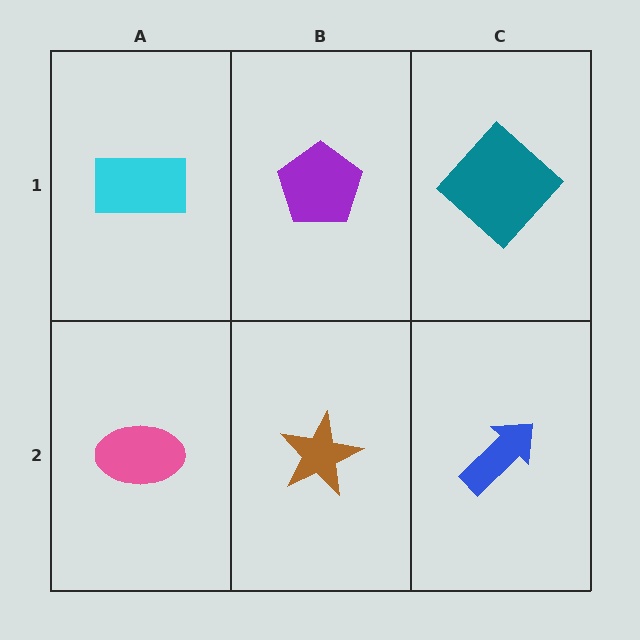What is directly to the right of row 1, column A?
A purple pentagon.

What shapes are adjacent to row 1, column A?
A pink ellipse (row 2, column A), a purple pentagon (row 1, column B).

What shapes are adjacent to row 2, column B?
A purple pentagon (row 1, column B), a pink ellipse (row 2, column A), a blue arrow (row 2, column C).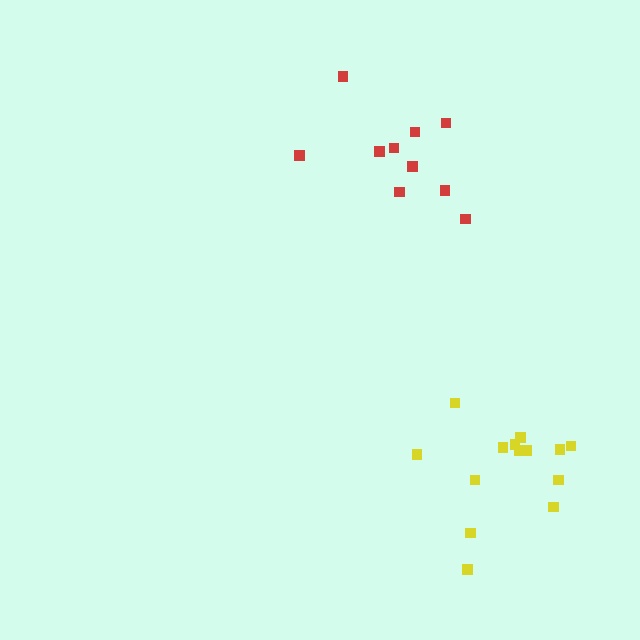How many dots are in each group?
Group 1: 14 dots, Group 2: 10 dots (24 total).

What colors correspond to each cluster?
The clusters are colored: yellow, red.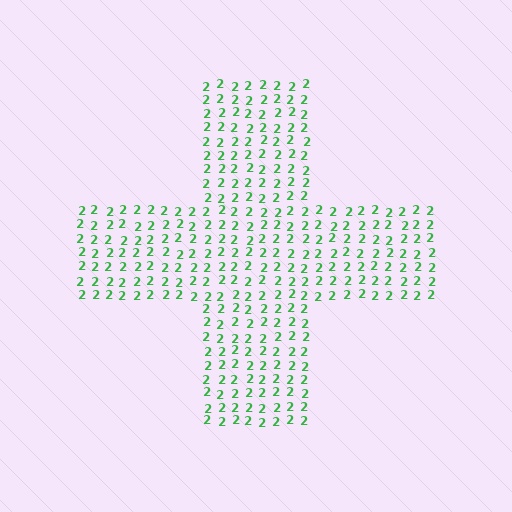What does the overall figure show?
The overall figure shows a cross.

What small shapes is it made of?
It is made of small digit 2's.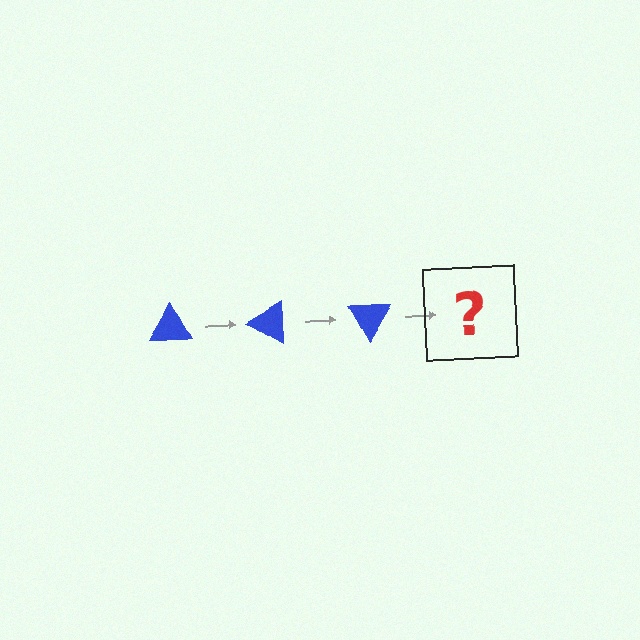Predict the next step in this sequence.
The next step is a blue triangle rotated 90 degrees.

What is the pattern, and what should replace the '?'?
The pattern is that the triangle rotates 30 degrees each step. The '?' should be a blue triangle rotated 90 degrees.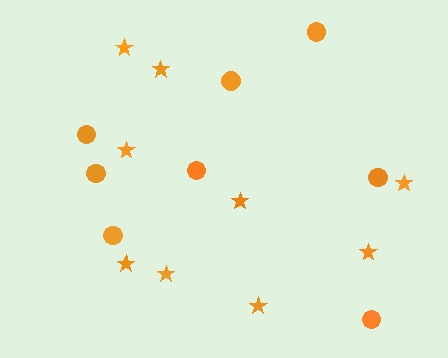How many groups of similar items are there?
There are 2 groups: one group of stars (9) and one group of circles (8).